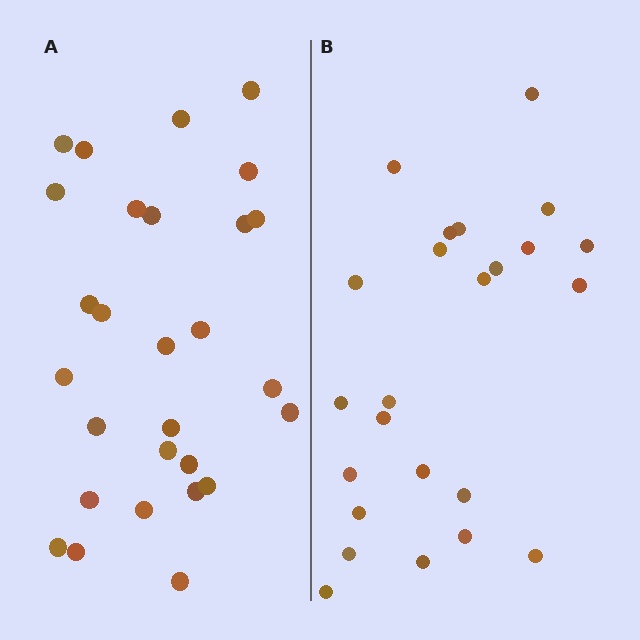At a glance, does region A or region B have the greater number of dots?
Region A (the left region) has more dots.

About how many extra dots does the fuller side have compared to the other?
Region A has about 4 more dots than region B.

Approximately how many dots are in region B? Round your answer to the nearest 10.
About 20 dots. (The exact count is 24, which rounds to 20.)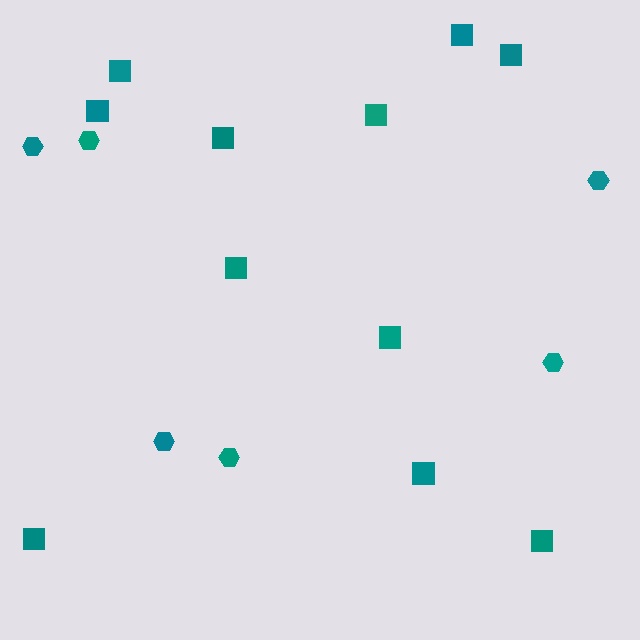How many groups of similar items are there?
There are 2 groups: one group of hexagons (6) and one group of squares (11).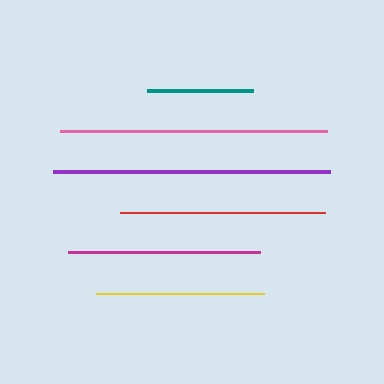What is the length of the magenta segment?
The magenta segment is approximately 192 pixels long.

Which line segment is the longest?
The purple line is the longest at approximately 277 pixels.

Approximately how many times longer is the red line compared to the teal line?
The red line is approximately 1.9 times the length of the teal line.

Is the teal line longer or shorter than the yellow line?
The yellow line is longer than the teal line.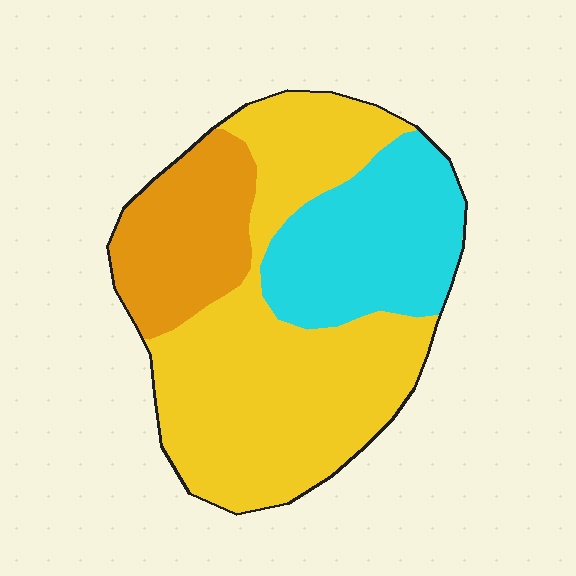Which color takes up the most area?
Yellow, at roughly 55%.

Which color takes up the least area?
Orange, at roughly 20%.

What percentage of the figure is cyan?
Cyan covers 26% of the figure.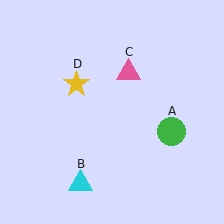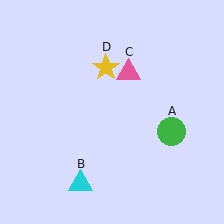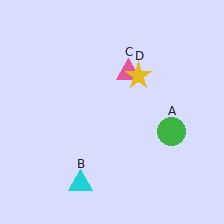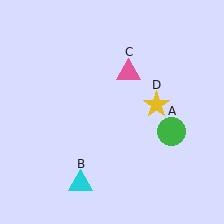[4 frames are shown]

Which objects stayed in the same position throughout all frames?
Green circle (object A) and cyan triangle (object B) and pink triangle (object C) remained stationary.